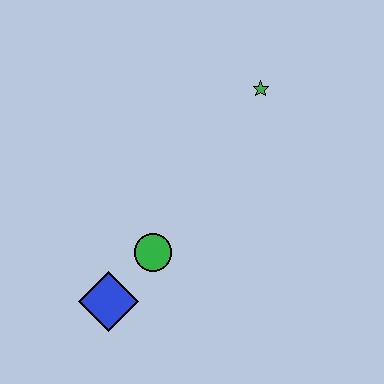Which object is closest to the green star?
The green circle is closest to the green star.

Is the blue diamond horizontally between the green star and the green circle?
No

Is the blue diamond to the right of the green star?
No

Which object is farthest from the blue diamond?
The green star is farthest from the blue diamond.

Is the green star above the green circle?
Yes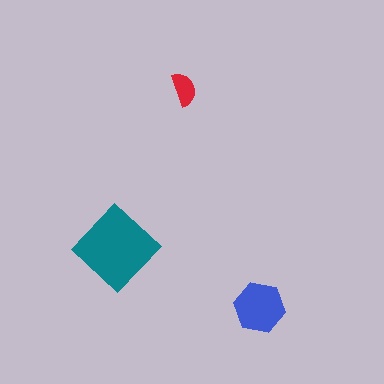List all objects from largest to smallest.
The teal diamond, the blue hexagon, the red semicircle.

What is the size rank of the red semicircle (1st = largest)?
3rd.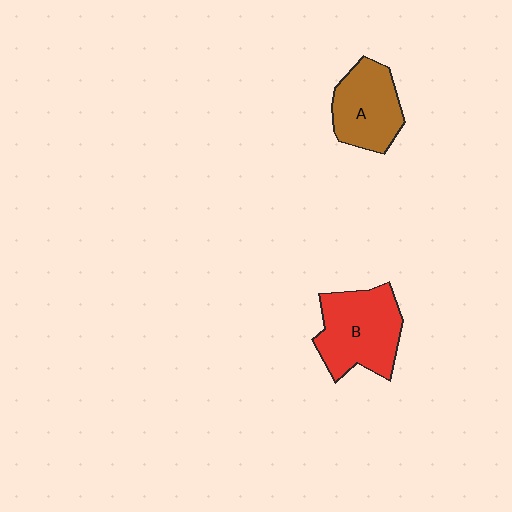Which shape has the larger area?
Shape B (red).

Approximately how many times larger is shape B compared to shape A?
Approximately 1.3 times.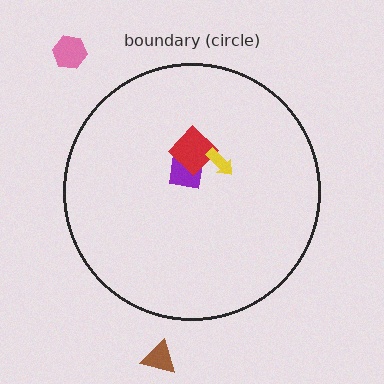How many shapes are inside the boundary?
3 inside, 2 outside.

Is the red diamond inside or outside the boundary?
Inside.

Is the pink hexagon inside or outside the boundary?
Outside.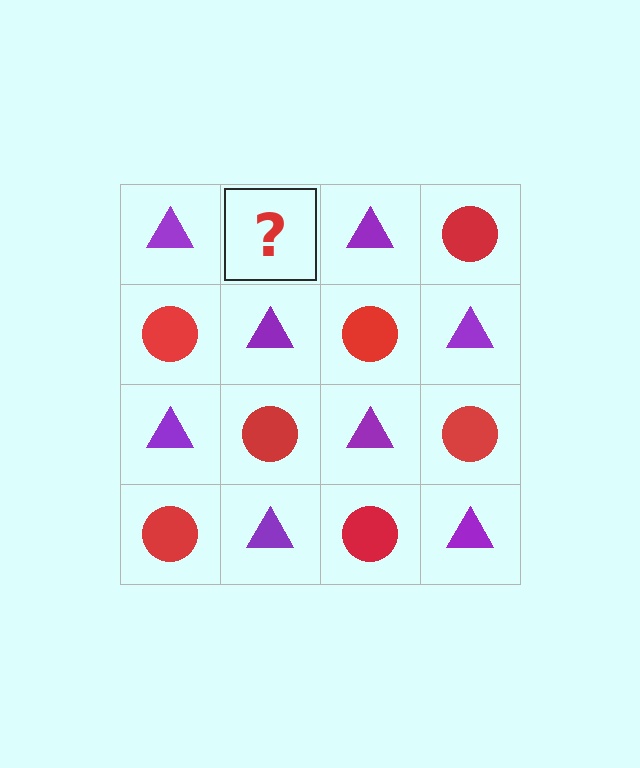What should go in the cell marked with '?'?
The missing cell should contain a red circle.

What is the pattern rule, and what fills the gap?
The rule is that it alternates purple triangle and red circle in a checkerboard pattern. The gap should be filled with a red circle.